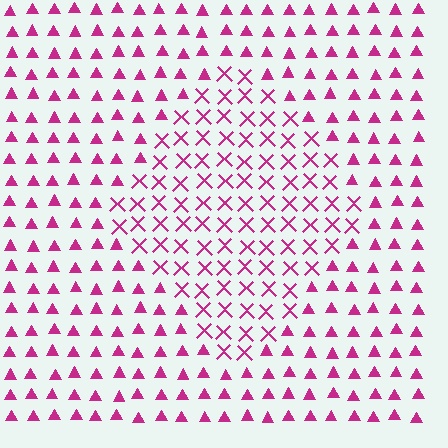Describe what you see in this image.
The image is filled with small magenta elements arranged in a uniform grid. A diamond-shaped region contains X marks, while the surrounding area contains triangles. The boundary is defined purely by the change in element shape.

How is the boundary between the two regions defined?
The boundary is defined by a change in element shape: X marks inside vs. triangles outside. All elements share the same color and spacing.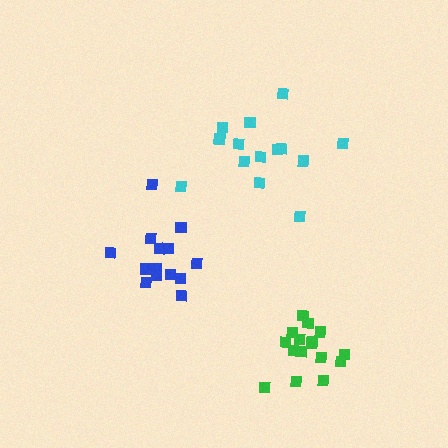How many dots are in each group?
Group 1: 14 dots, Group 2: 14 dots, Group 3: 17 dots (45 total).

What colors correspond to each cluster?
The clusters are colored: blue, cyan, green.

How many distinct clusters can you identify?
There are 3 distinct clusters.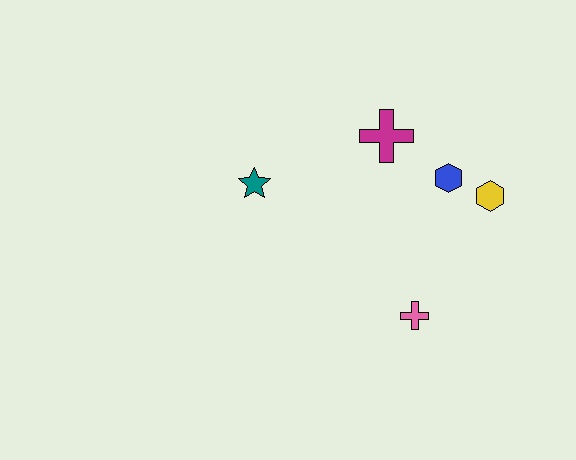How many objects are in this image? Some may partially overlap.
There are 5 objects.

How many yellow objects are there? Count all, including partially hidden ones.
There is 1 yellow object.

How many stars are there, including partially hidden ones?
There is 1 star.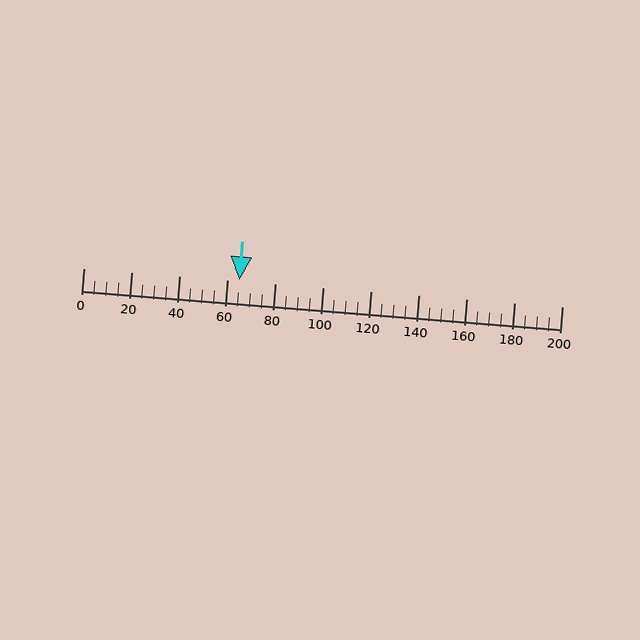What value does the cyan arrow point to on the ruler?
The cyan arrow points to approximately 65.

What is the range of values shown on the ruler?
The ruler shows values from 0 to 200.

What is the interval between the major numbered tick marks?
The major tick marks are spaced 20 units apart.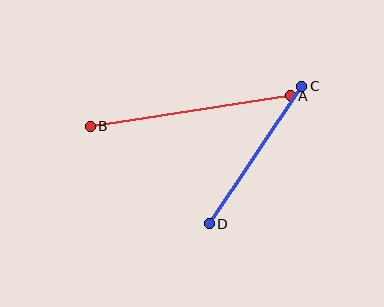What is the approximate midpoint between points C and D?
The midpoint is at approximately (256, 155) pixels.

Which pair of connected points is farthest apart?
Points A and B are farthest apart.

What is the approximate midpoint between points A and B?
The midpoint is at approximately (190, 111) pixels.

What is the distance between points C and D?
The distance is approximately 166 pixels.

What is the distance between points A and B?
The distance is approximately 203 pixels.